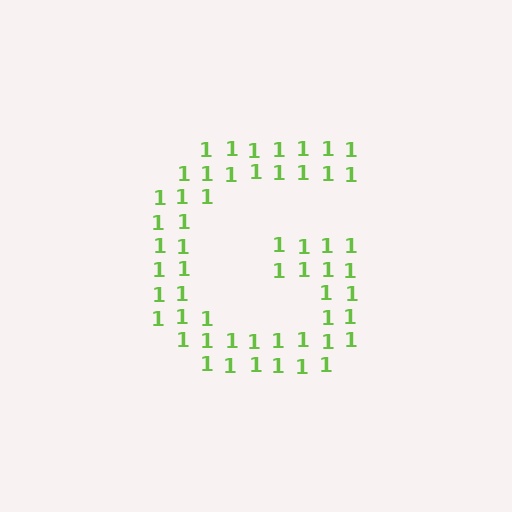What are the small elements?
The small elements are digit 1's.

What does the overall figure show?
The overall figure shows the letter G.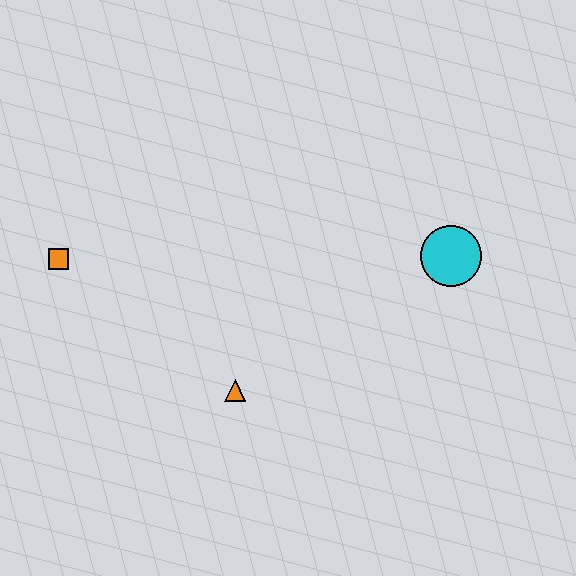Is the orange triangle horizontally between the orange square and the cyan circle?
Yes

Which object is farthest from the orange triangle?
The cyan circle is farthest from the orange triangle.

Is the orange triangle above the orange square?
No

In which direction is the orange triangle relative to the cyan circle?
The orange triangle is to the left of the cyan circle.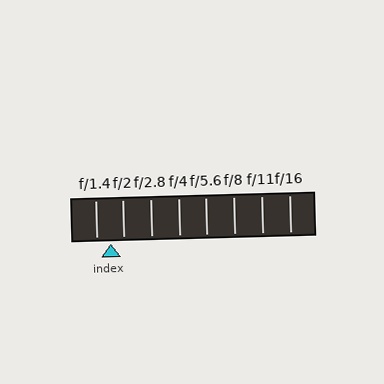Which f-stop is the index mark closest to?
The index mark is closest to f/2.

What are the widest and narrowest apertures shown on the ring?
The widest aperture shown is f/1.4 and the narrowest is f/16.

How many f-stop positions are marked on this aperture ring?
There are 8 f-stop positions marked.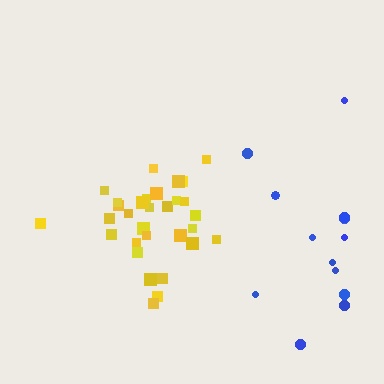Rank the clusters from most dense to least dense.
yellow, blue.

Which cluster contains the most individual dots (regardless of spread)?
Yellow (31).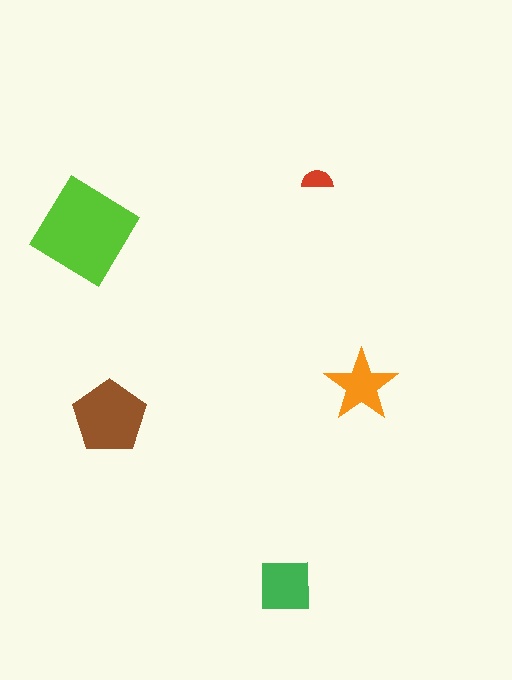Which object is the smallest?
The red semicircle.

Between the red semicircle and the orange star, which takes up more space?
The orange star.